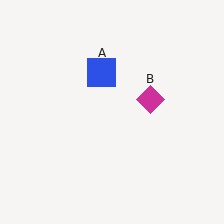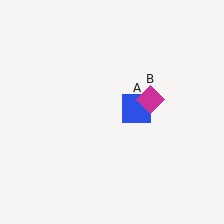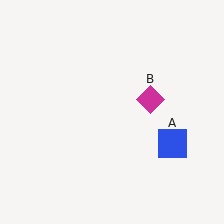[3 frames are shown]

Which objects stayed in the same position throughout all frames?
Magenta diamond (object B) remained stationary.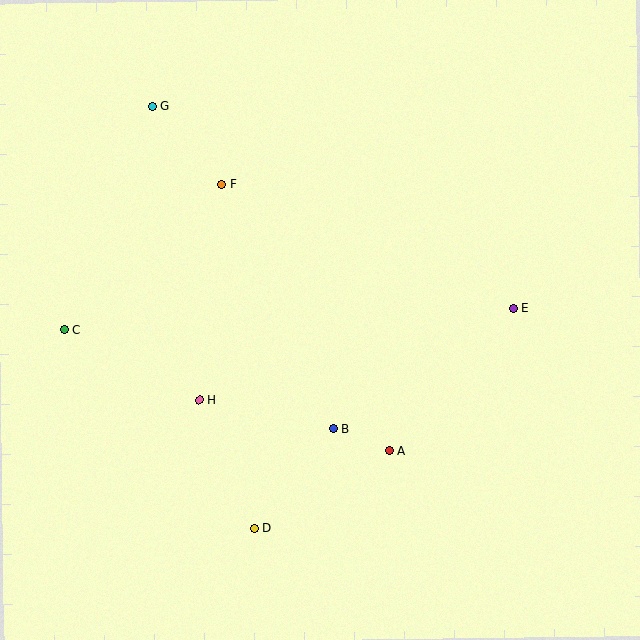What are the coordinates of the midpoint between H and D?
The midpoint between H and D is at (227, 464).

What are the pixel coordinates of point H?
Point H is at (199, 400).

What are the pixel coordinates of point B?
Point B is at (334, 428).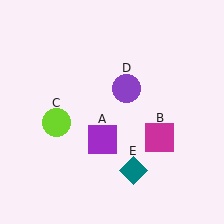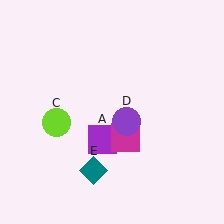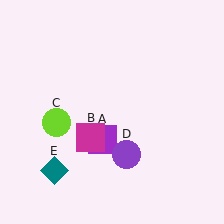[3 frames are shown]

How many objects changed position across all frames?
3 objects changed position: magenta square (object B), purple circle (object D), teal diamond (object E).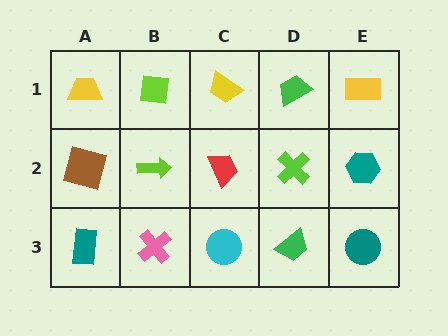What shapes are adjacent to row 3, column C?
A red trapezoid (row 2, column C), a pink cross (row 3, column B), a green trapezoid (row 3, column D).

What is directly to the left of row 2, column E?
A lime cross.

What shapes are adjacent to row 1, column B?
A lime arrow (row 2, column B), a yellow trapezoid (row 1, column A), a yellow trapezoid (row 1, column C).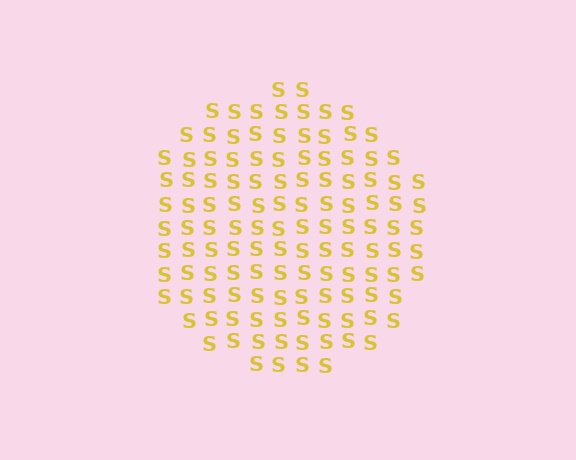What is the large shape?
The large shape is a circle.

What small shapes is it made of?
It is made of small letter S's.